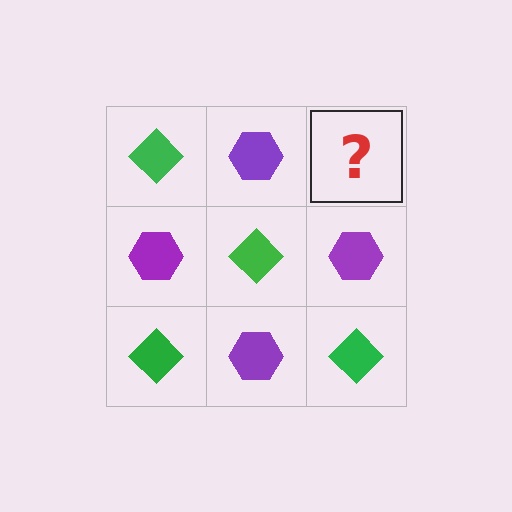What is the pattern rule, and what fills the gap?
The rule is that it alternates green diamond and purple hexagon in a checkerboard pattern. The gap should be filled with a green diamond.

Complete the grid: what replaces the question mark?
The question mark should be replaced with a green diamond.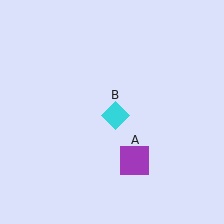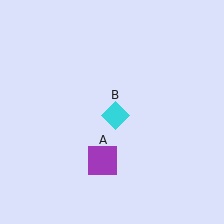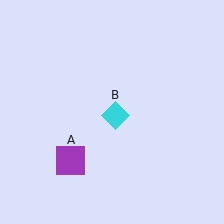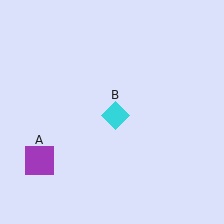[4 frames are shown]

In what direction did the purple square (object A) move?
The purple square (object A) moved left.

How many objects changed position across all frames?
1 object changed position: purple square (object A).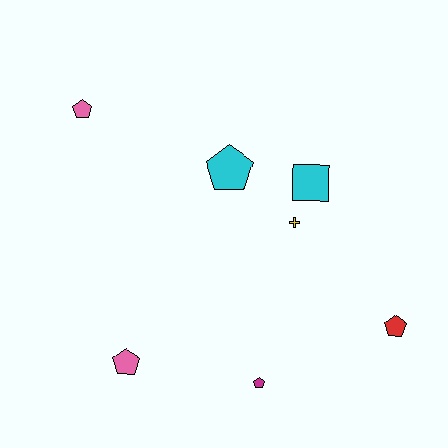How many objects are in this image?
There are 7 objects.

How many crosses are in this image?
There is 1 cross.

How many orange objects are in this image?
There are no orange objects.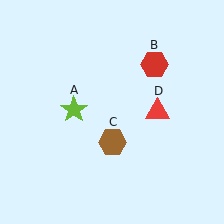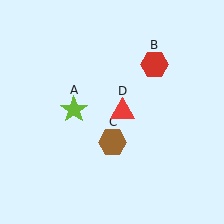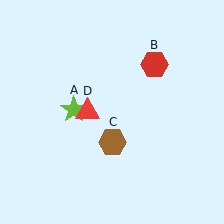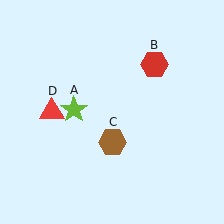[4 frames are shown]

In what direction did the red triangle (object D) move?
The red triangle (object D) moved left.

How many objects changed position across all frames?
1 object changed position: red triangle (object D).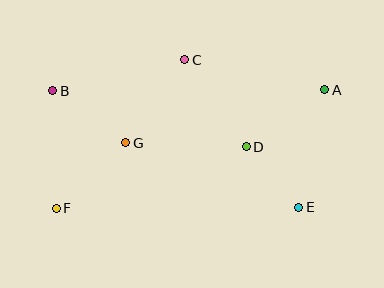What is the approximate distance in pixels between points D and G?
The distance between D and G is approximately 121 pixels.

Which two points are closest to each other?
Points D and E are closest to each other.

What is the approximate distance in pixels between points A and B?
The distance between A and B is approximately 272 pixels.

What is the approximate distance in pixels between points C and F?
The distance between C and F is approximately 196 pixels.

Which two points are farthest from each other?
Points A and F are farthest from each other.